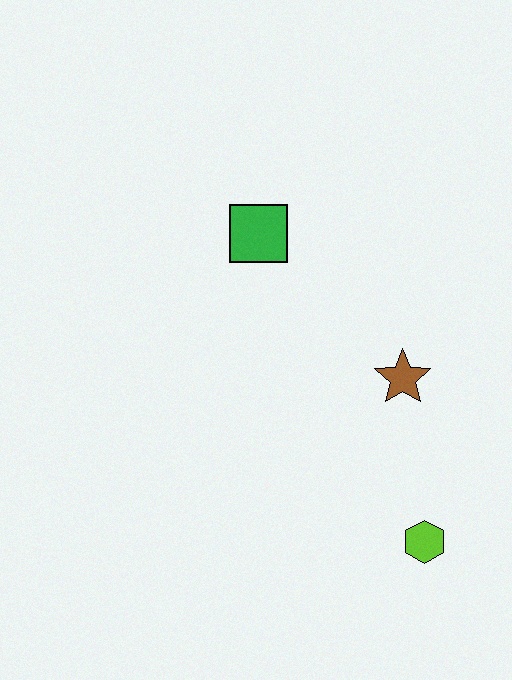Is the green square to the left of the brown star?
Yes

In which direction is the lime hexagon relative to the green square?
The lime hexagon is below the green square.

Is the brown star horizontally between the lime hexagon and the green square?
Yes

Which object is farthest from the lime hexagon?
The green square is farthest from the lime hexagon.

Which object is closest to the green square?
The brown star is closest to the green square.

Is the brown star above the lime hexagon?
Yes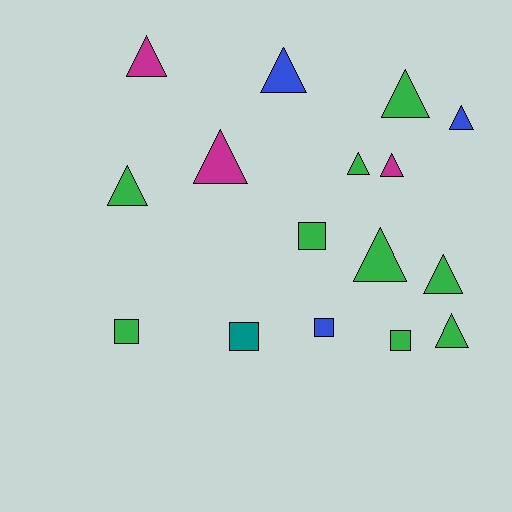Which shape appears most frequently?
Triangle, with 11 objects.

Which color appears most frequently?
Green, with 9 objects.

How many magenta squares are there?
There are no magenta squares.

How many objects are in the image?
There are 16 objects.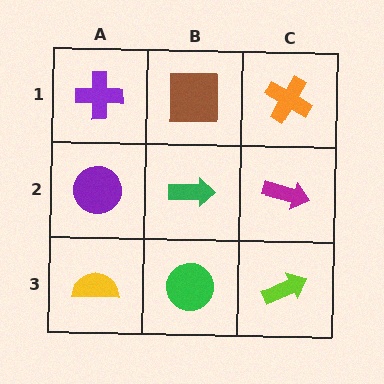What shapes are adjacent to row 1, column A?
A purple circle (row 2, column A), a brown square (row 1, column B).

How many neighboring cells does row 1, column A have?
2.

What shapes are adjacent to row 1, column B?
A green arrow (row 2, column B), a purple cross (row 1, column A), an orange cross (row 1, column C).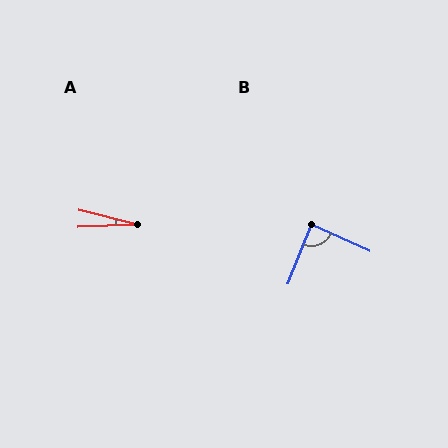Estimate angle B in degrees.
Approximately 87 degrees.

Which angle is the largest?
B, at approximately 87 degrees.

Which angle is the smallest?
A, at approximately 16 degrees.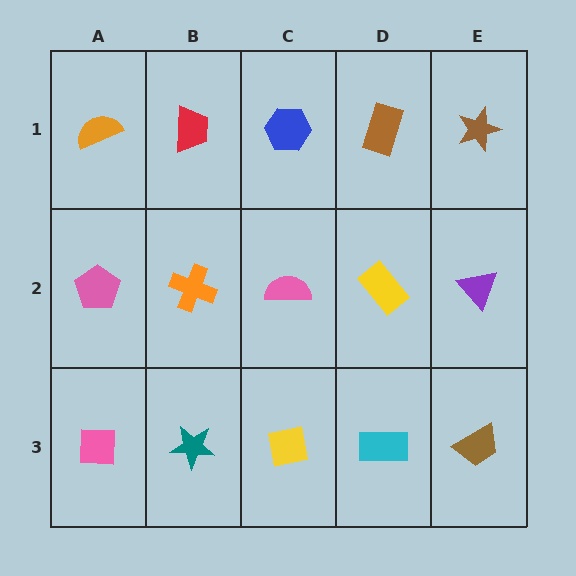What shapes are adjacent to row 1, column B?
An orange cross (row 2, column B), an orange semicircle (row 1, column A), a blue hexagon (row 1, column C).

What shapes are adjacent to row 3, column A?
A pink pentagon (row 2, column A), a teal star (row 3, column B).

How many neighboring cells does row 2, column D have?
4.